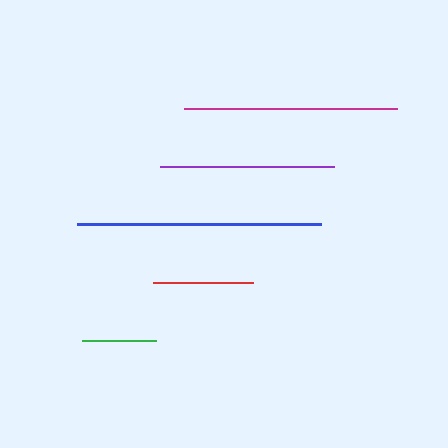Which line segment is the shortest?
The green line is the shortest at approximately 74 pixels.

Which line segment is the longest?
The blue line is the longest at approximately 244 pixels.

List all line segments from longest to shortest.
From longest to shortest: blue, magenta, purple, red, green.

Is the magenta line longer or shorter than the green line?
The magenta line is longer than the green line.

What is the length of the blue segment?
The blue segment is approximately 244 pixels long.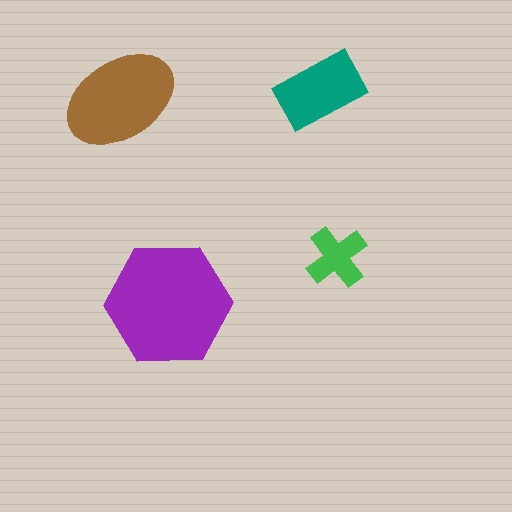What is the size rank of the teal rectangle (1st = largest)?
3rd.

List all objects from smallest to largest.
The green cross, the teal rectangle, the brown ellipse, the purple hexagon.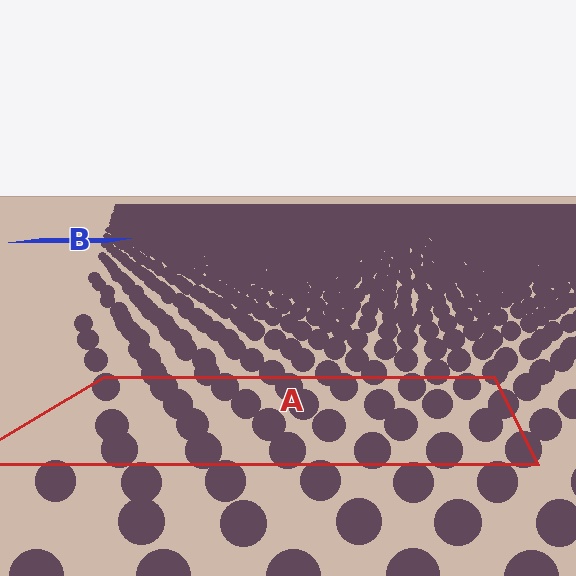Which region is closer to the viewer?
Region A is closer. The texture elements there are larger and more spread out.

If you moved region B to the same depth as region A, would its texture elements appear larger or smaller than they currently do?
They would appear larger. At a closer depth, the same texture elements are projected at a bigger on-screen size.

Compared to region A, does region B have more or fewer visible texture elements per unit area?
Region B has more texture elements per unit area — they are packed more densely because it is farther away.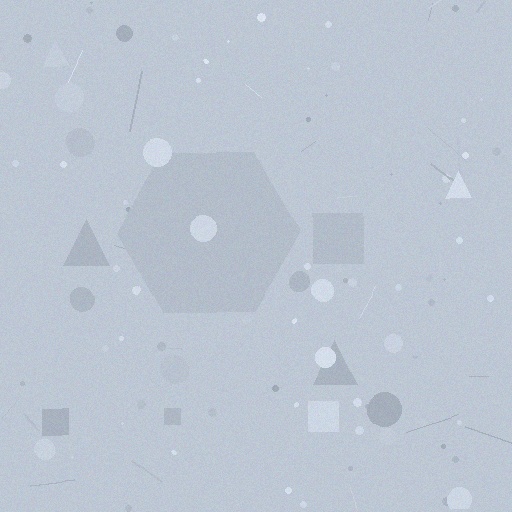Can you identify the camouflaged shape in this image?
The camouflaged shape is a hexagon.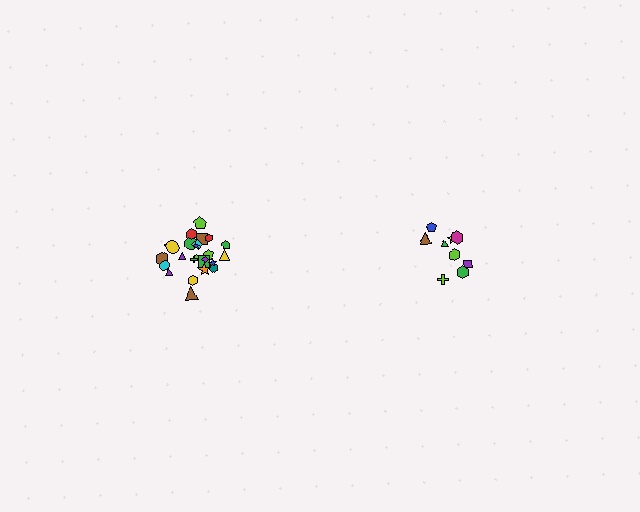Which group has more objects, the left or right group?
The left group.